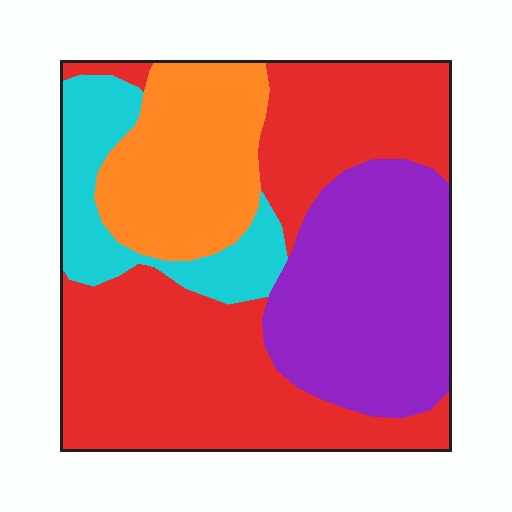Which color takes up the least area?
Cyan, at roughly 10%.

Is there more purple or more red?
Red.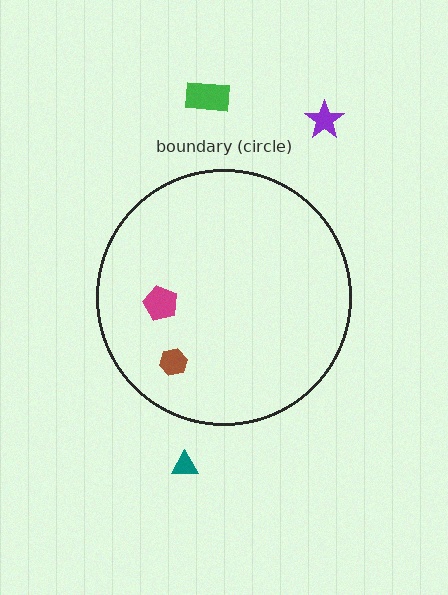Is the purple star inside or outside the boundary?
Outside.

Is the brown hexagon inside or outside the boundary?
Inside.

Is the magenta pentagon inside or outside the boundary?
Inside.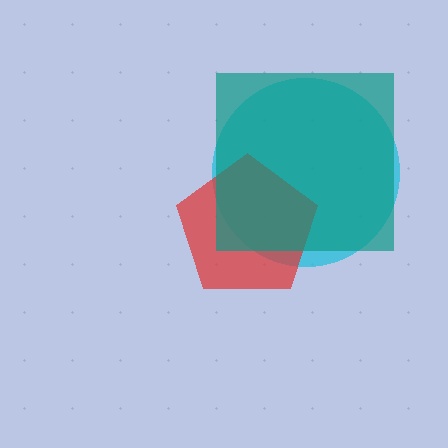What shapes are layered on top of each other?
The layered shapes are: a cyan circle, a red pentagon, a teal square.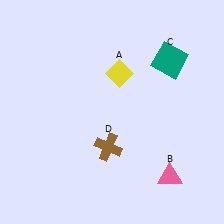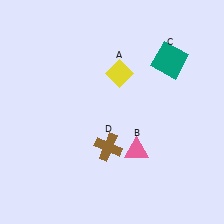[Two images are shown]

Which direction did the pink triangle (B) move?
The pink triangle (B) moved left.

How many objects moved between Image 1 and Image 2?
1 object moved between the two images.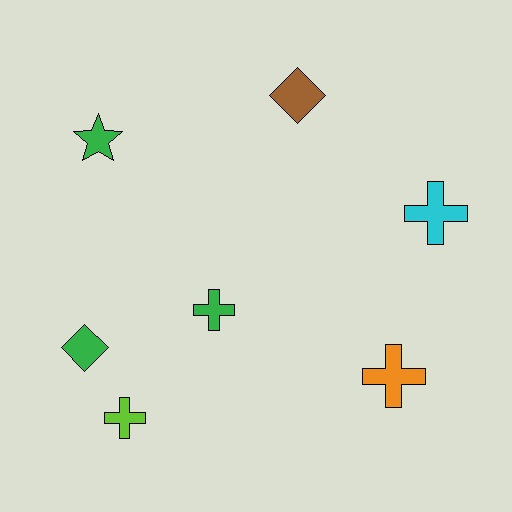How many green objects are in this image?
There are 3 green objects.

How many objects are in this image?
There are 7 objects.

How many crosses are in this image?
There are 4 crosses.